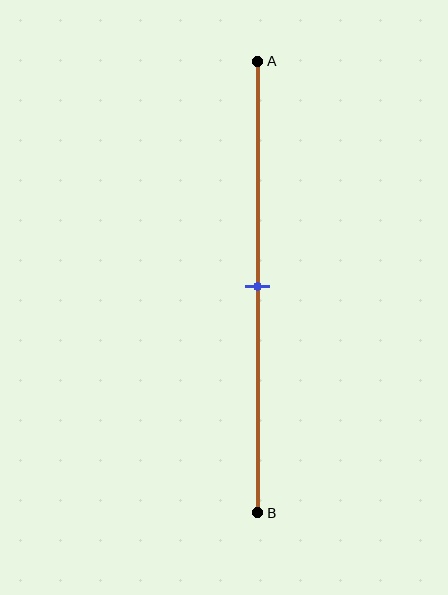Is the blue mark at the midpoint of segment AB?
Yes, the mark is approximately at the midpoint.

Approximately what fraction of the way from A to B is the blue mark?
The blue mark is approximately 50% of the way from A to B.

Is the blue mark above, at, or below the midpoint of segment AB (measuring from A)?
The blue mark is approximately at the midpoint of segment AB.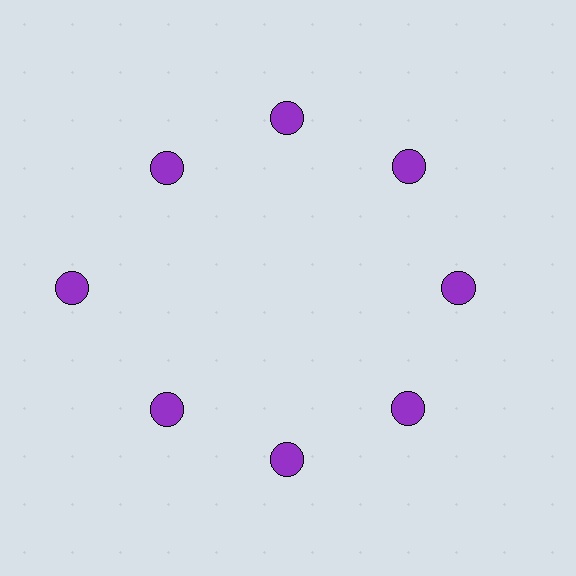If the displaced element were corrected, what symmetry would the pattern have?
It would have 8-fold rotational symmetry — the pattern would map onto itself every 45 degrees.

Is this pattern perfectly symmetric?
No. The 8 purple circles are arranged in a ring, but one element near the 9 o'clock position is pushed outward from the center, breaking the 8-fold rotational symmetry.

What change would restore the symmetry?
The symmetry would be restored by moving it inward, back onto the ring so that all 8 circles sit at equal angles and equal distance from the center.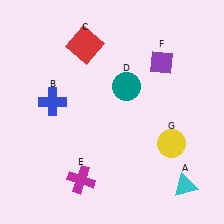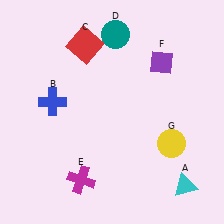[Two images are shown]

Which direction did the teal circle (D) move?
The teal circle (D) moved up.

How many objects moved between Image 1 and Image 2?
1 object moved between the two images.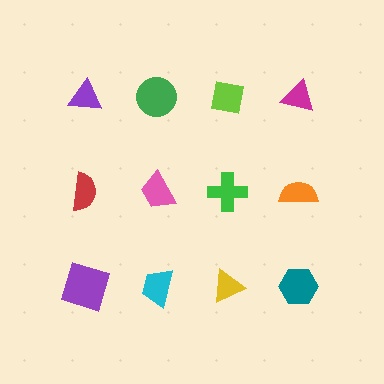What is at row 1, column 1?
A purple triangle.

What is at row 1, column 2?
A green circle.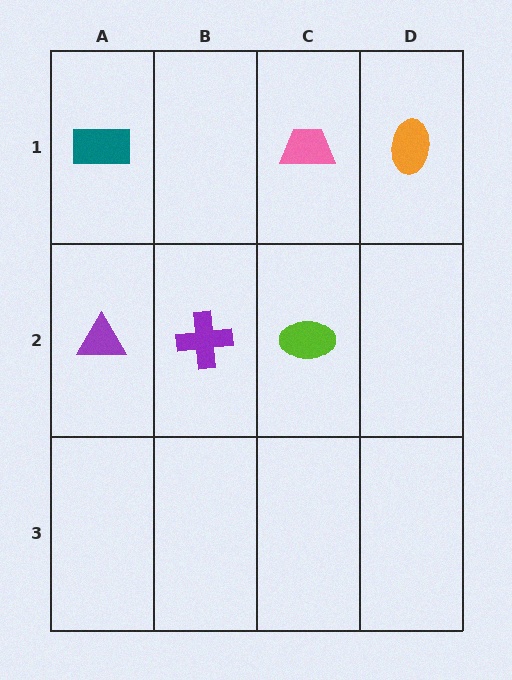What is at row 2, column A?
A purple triangle.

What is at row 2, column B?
A purple cross.